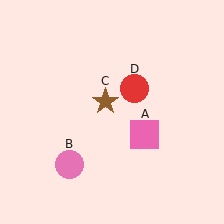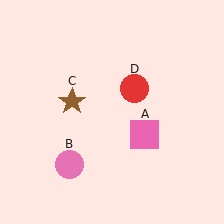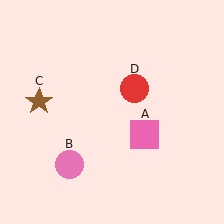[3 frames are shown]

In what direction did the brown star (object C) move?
The brown star (object C) moved left.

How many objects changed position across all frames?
1 object changed position: brown star (object C).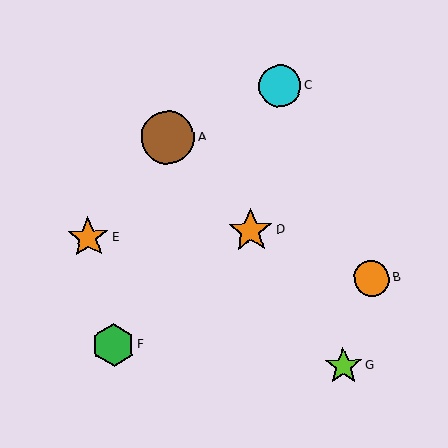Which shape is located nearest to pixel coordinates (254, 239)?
The orange star (labeled D) at (251, 231) is nearest to that location.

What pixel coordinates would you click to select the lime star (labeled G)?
Click at (343, 366) to select the lime star G.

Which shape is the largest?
The brown circle (labeled A) is the largest.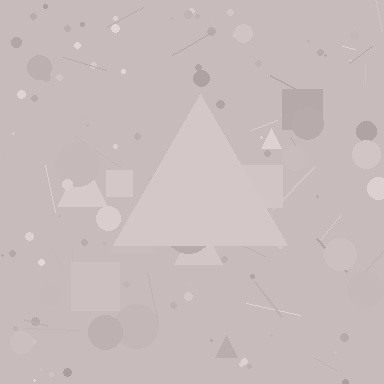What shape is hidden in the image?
A triangle is hidden in the image.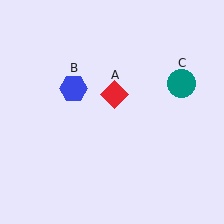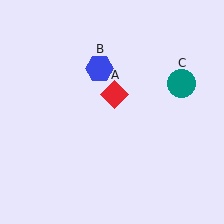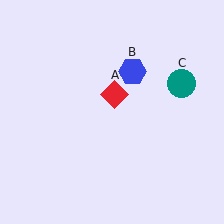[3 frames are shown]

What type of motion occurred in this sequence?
The blue hexagon (object B) rotated clockwise around the center of the scene.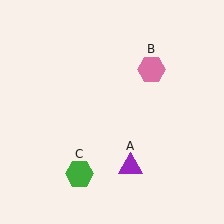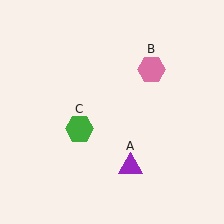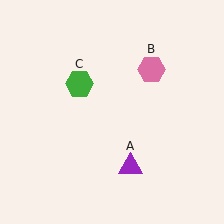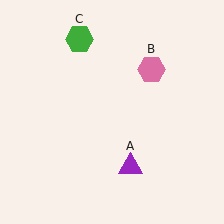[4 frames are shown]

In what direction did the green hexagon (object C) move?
The green hexagon (object C) moved up.